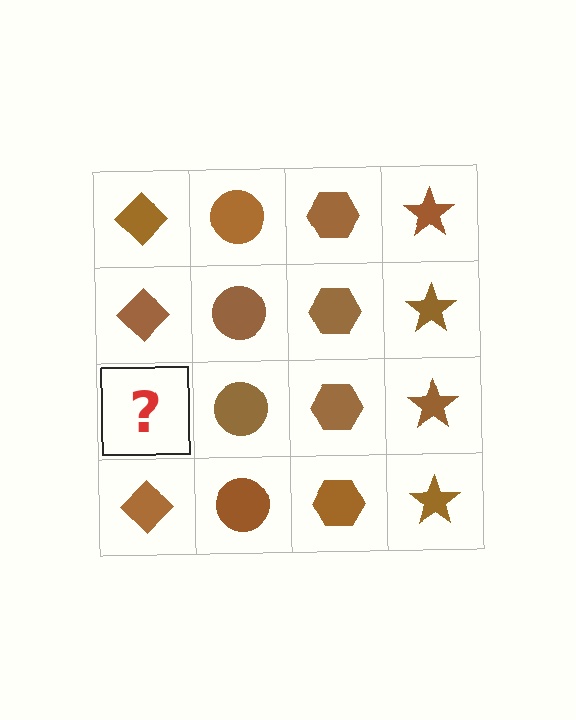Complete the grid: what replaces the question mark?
The question mark should be replaced with a brown diamond.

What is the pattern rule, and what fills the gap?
The rule is that each column has a consistent shape. The gap should be filled with a brown diamond.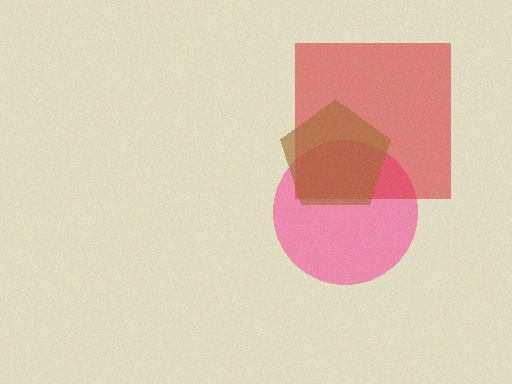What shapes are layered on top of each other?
The layered shapes are: a pink circle, a red square, a brown pentagon.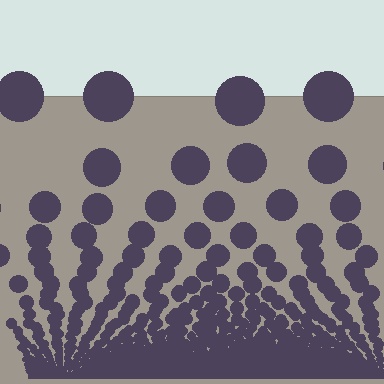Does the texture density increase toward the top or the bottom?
Density increases toward the bottom.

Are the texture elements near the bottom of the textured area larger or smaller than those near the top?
Smaller. The gradient is inverted — elements near the bottom are smaller and denser.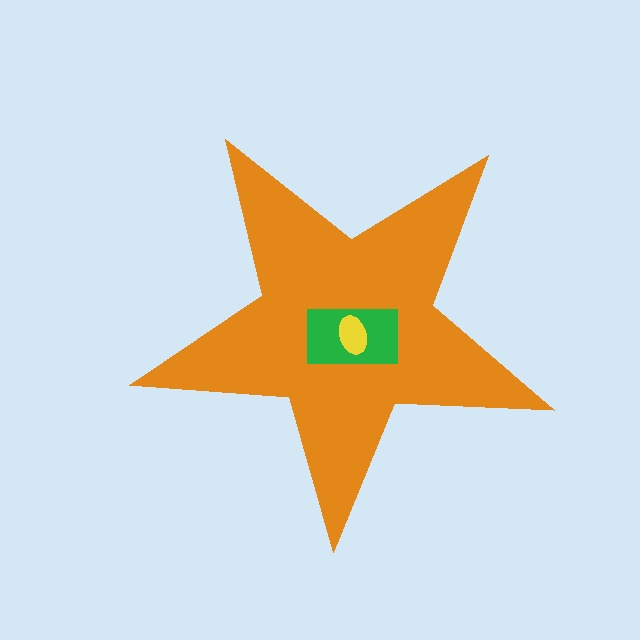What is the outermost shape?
The orange star.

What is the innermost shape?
The yellow ellipse.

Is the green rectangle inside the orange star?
Yes.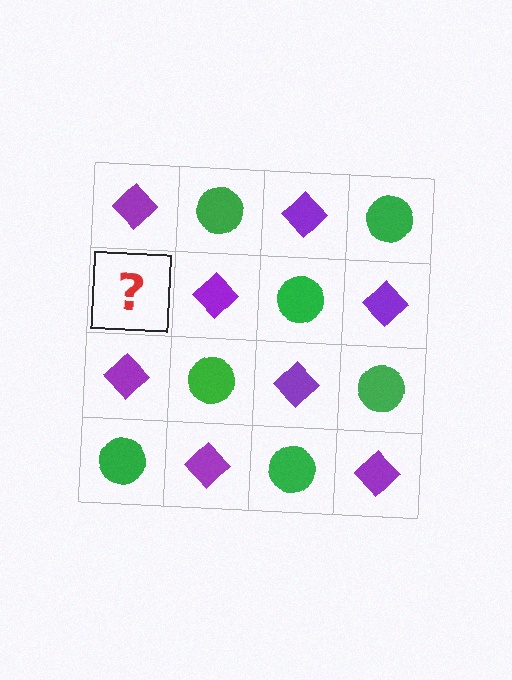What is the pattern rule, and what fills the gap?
The rule is that it alternates purple diamond and green circle in a checkerboard pattern. The gap should be filled with a green circle.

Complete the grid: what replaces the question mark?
The question mark should be replaced with a green circle.